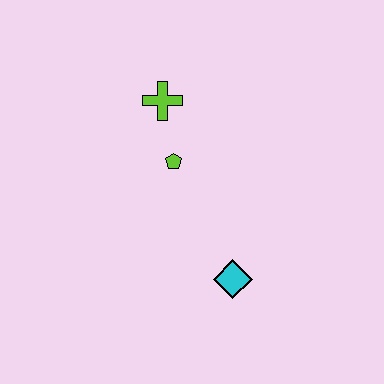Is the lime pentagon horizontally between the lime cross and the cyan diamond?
Yes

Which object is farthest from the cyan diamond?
The lime cross is farthest from the cyan diamond.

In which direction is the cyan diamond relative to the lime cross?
The cyan diamond is below the lime cross.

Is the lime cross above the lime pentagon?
Yes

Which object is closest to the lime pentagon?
The lime cross is closest to the lime pentagon.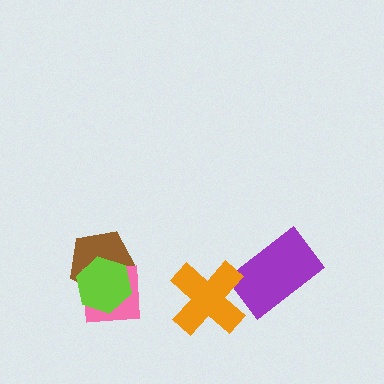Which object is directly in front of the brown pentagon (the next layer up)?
The pink square is directly in front of the brown pentagon.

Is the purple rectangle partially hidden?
Yes, it is partially covered by another shape.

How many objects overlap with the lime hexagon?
2 objects overlap with the lime hexagon.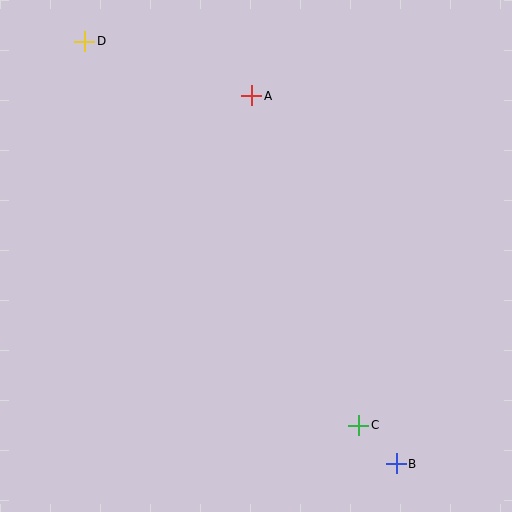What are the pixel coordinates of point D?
Point D is at (84, 41).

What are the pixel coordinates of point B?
Point B is at (396, 464).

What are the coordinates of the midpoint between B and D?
The midpoint between B and D is at (240, 252).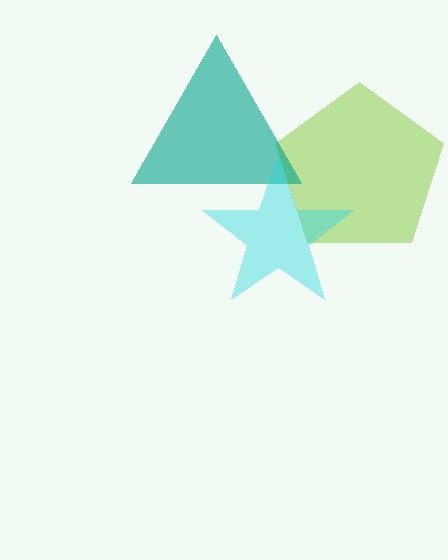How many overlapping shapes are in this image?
There are 3 overlapping shapes in the image.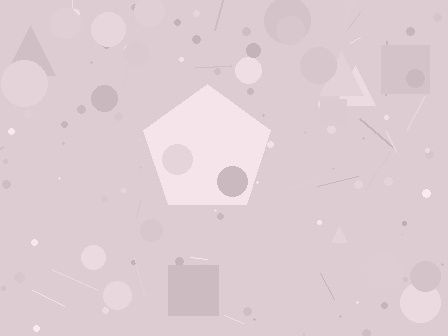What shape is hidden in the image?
A pentagon is hidden in the image.